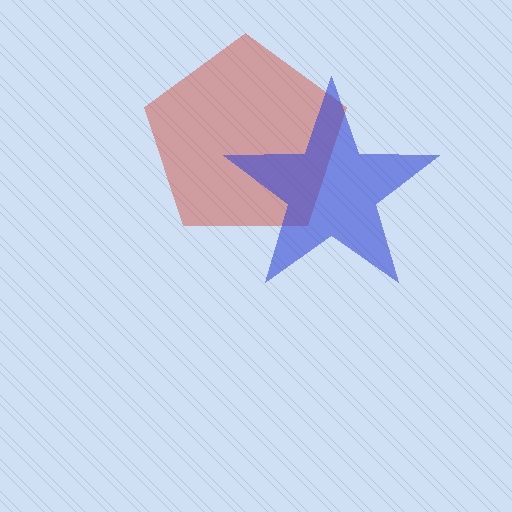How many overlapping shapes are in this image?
There are 2 overlapping shapes in the image.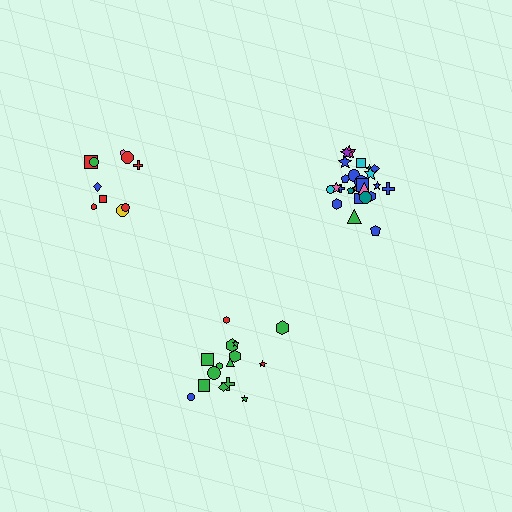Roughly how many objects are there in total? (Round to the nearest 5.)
Roughly 50 objects in total.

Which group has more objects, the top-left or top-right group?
The top-right group.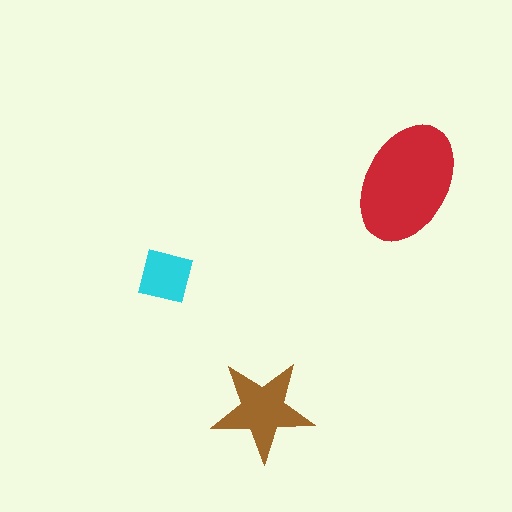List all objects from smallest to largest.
The cyan square, the brown star, the red ellipse.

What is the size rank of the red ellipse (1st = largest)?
1st.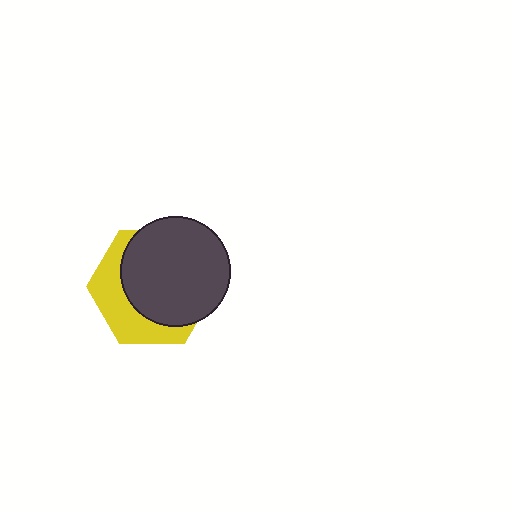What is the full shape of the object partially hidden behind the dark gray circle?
The partially hidden object is a yellow hexagon.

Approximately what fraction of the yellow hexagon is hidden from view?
Roughly 64% of the yellow hexagon is hidden behind the dark gray circle.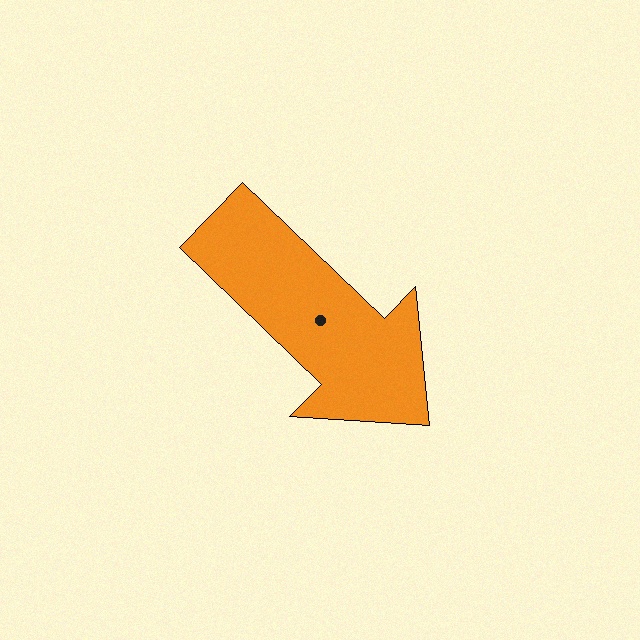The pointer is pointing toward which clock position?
Roughly 4 o'clock.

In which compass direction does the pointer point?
Southeast.